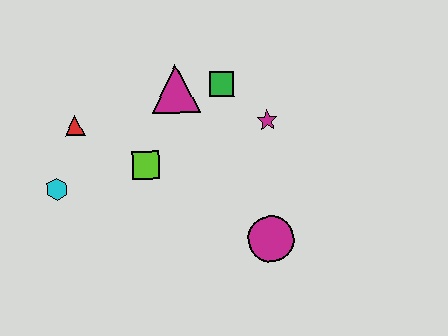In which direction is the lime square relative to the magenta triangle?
The lime square is below the magenta triangle.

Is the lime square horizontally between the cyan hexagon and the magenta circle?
Yes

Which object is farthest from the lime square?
The magenta circle is farthest from the lime square.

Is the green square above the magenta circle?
Yes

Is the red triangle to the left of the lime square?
Yes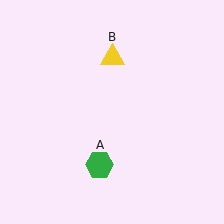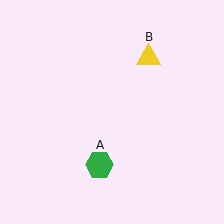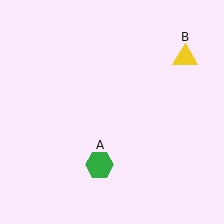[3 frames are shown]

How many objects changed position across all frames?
1 object changed position: yellow triangle (object B).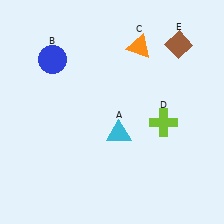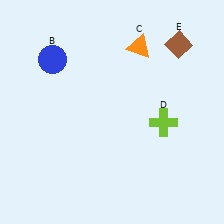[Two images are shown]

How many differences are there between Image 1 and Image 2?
There is 1 difference between the two images.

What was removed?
The cyan triangle (A) was removed in Image 2.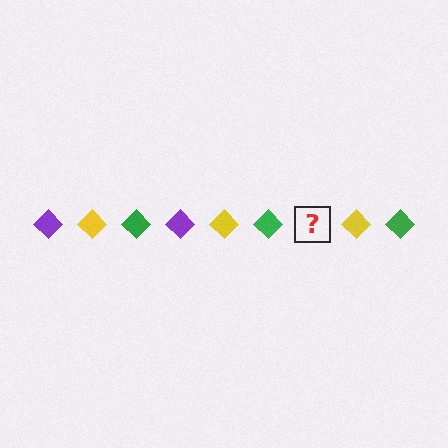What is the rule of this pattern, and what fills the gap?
The rule is that the pattern cycles through purple, yellow, green diamonds. The gap should be filled with a purple diamond.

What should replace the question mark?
The question mark should be replaced with a purple diamond.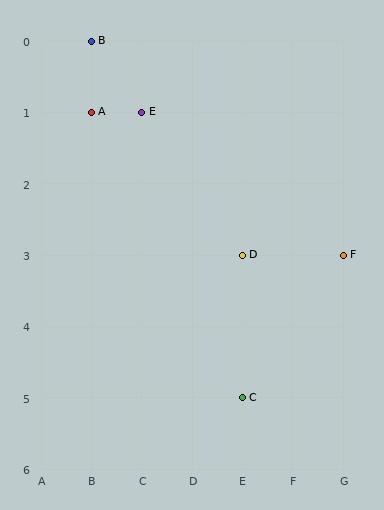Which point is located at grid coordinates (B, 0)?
Point B is at (B, 0).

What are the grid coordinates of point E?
Point E is at grid coordinates (C, 1).